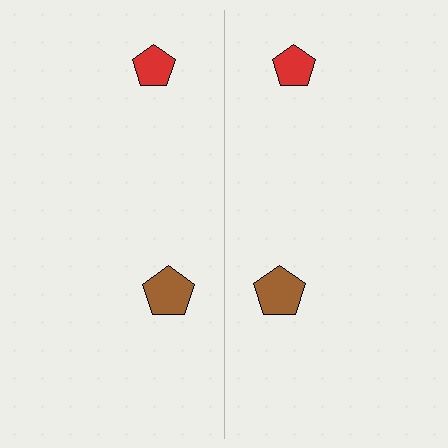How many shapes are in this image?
There are 4 shapes in this image.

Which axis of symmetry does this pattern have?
The pattern has a vertical axis of symmetry running through the center of the image.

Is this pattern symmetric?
Yes, this pattern has bilateral (reflection) symmetry.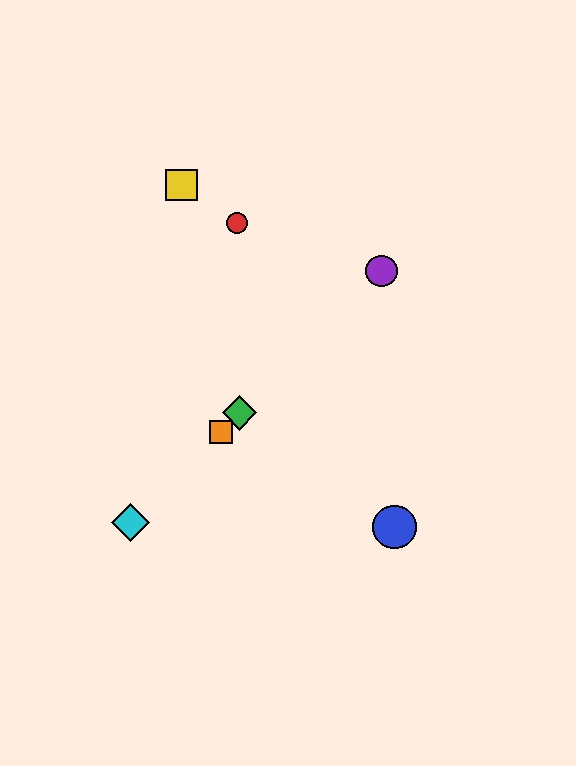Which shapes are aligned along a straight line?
The green diamond, the purple circle, the orange square, the cyan diamond are aligned along a straight line.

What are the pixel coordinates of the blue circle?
The blue circle is at (394, 527).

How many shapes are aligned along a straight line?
4 shapes (the green diamond, the purple circle, the orange square, the cyan diamond) are aligned along a straight line.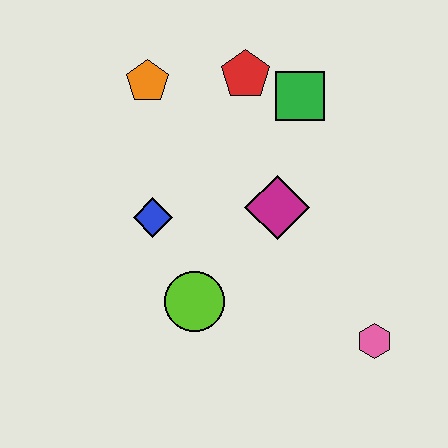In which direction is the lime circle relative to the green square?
The lime circle is below the green square.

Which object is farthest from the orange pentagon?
The pink hexagon is farthest from the orange pentagon.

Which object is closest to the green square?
The red pentagon is closest to the green square.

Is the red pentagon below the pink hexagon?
No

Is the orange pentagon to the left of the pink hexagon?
Yes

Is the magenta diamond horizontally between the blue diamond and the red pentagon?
No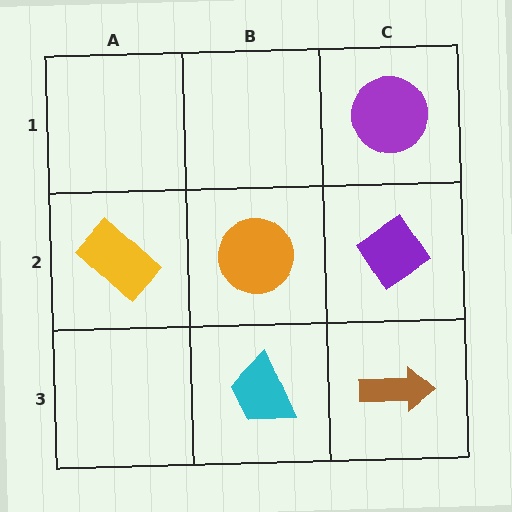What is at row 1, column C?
A purple circle.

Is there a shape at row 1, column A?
No, that cell is empty.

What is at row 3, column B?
A cyan trapezoid.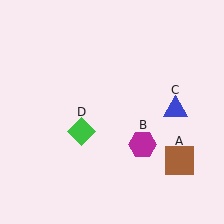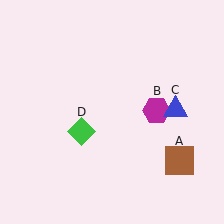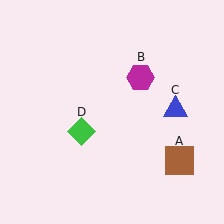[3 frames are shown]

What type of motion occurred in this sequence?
The magenta hexagon (object B) rotated counterclockwise around the center of the scene.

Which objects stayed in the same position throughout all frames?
Brown square (object A) and blue triangle (object C) and green diamond (object D) remained stationary.